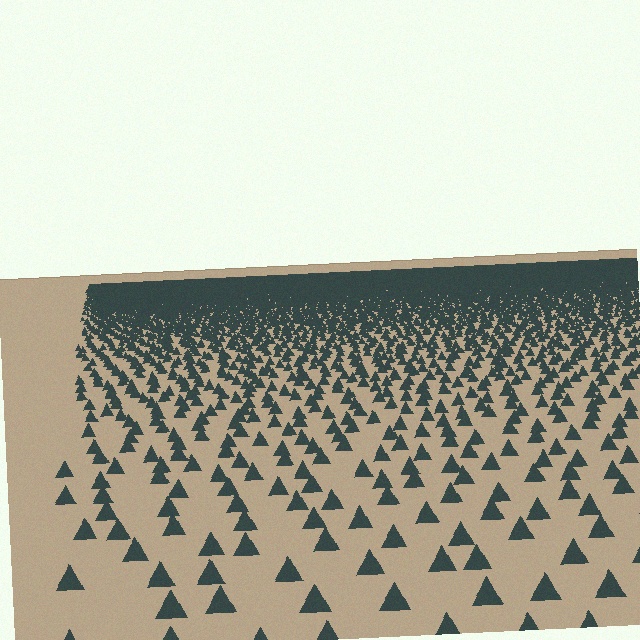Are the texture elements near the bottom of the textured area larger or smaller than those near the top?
Larger. Near the bottom, elements are closer to the viewer and appear at a bigger on-screen size.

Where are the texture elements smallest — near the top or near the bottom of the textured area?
Near the top.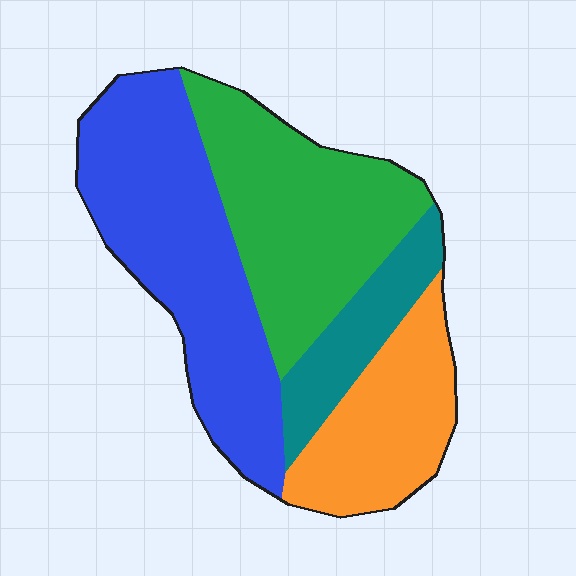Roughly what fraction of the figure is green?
Green covers about 30% of the figure.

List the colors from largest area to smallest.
From largest to smallest: blue, green, orange, teal.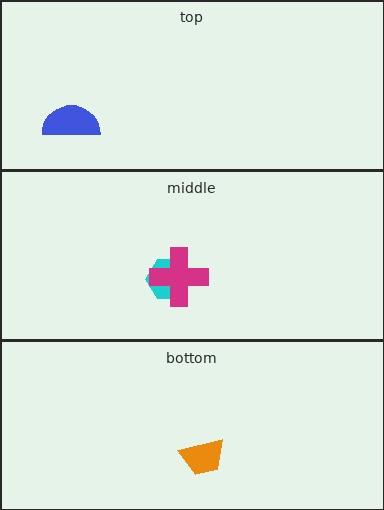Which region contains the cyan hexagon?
The middle region.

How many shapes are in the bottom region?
1.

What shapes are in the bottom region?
The orange trapezoid.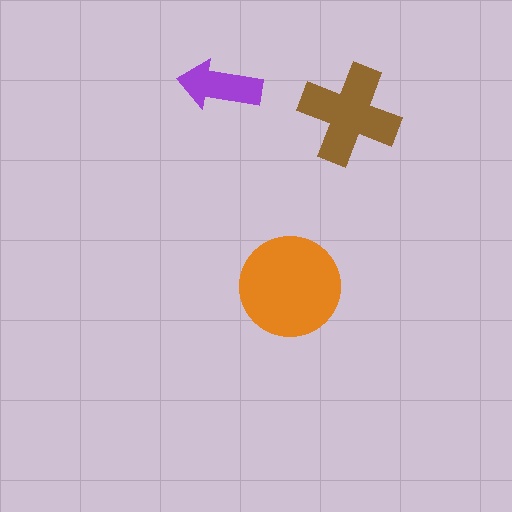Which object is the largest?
The orange circle.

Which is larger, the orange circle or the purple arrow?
The orange circle.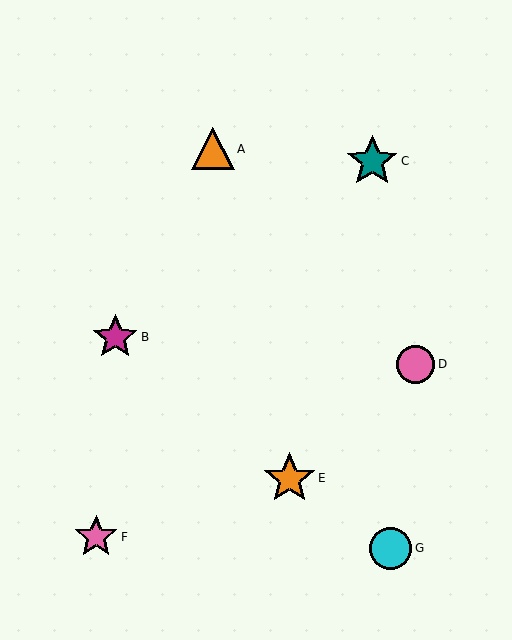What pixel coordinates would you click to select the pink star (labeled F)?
Click at (96, 537) to select the pink star F.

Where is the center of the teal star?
The center of the teal star is at (372, 161).